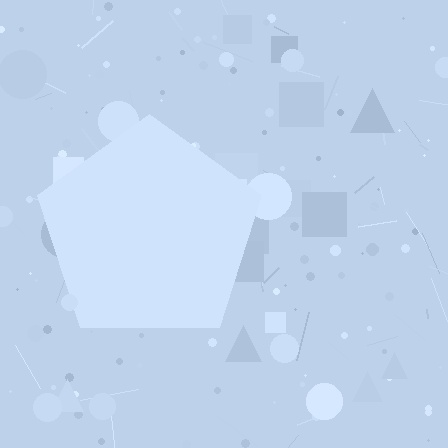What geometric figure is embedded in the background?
A pentagon is embedded in the background.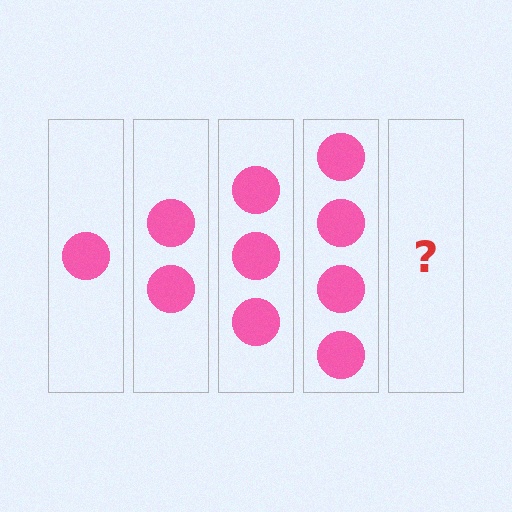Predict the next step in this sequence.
The next step is 5 circles.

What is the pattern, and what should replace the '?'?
The pattern is that each step adds one more circle. The '?' should be 5 circles.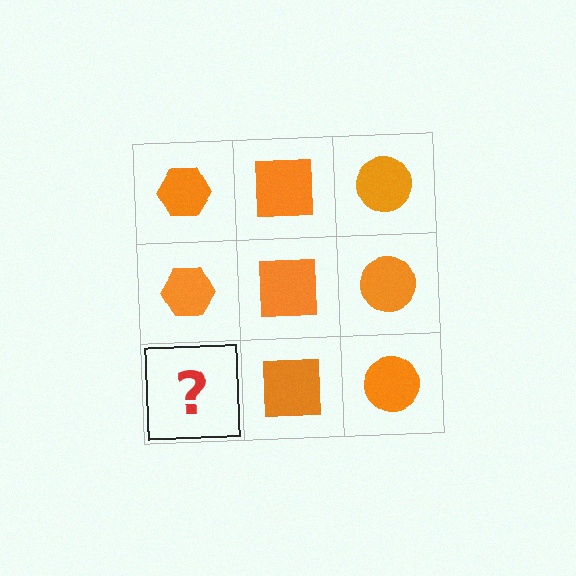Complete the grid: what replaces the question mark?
The question mark should be replaced with an orange hexagon.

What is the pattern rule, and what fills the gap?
The rule is that each column has a consistent shape. The gap should be filled with an orange hexagon.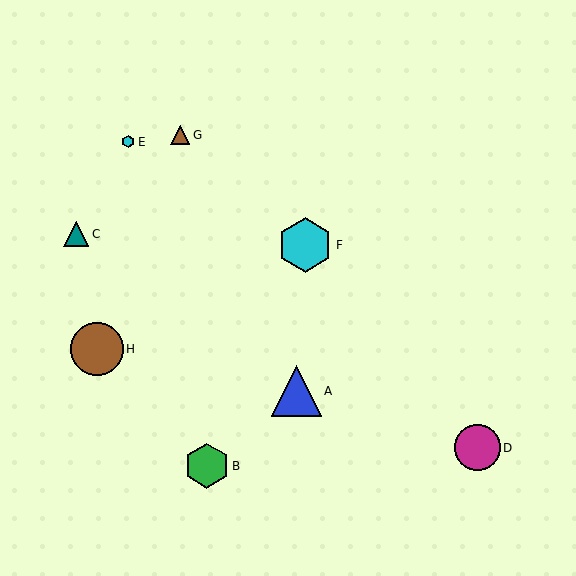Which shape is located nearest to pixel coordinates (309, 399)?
The blue triangle (labeled A) at (296, 391) is nearest to that location.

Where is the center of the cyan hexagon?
The center of the cyan hexagon is at (128, 142).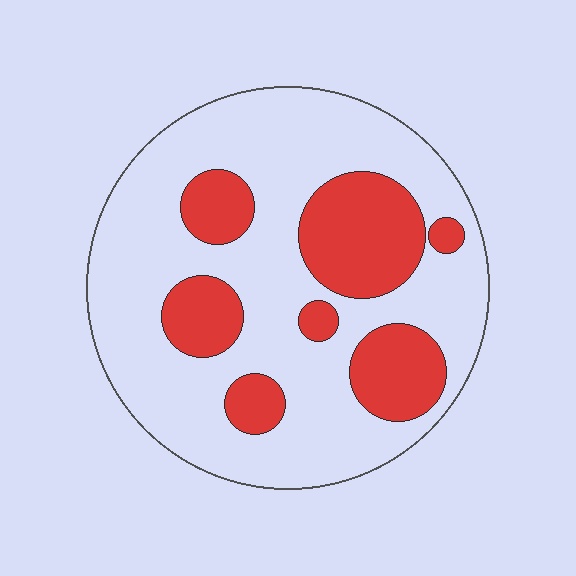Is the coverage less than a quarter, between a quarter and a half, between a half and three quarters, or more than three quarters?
Between a quarter and a half.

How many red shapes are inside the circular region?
7.